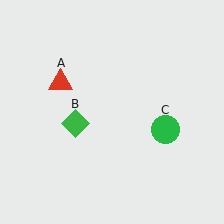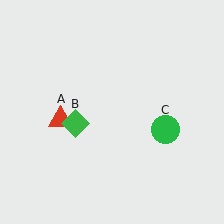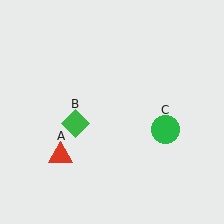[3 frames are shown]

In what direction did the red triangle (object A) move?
The red triangle (object A) moved down.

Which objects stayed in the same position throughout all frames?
Green diamond (object B) and green circle (object C) remained stationary.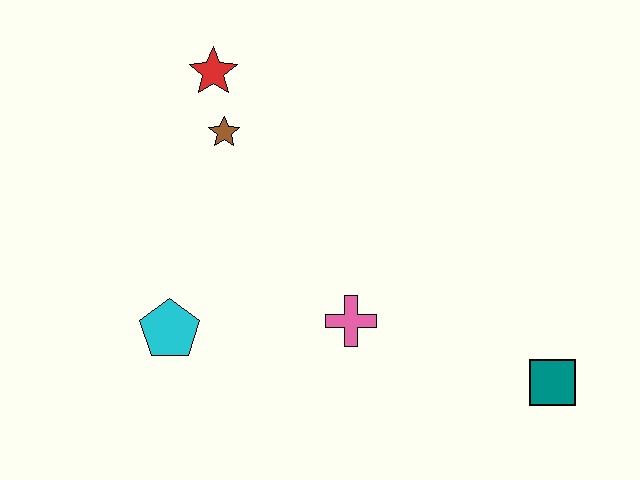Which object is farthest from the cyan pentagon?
The teal square is farthest from the cyan pentagon.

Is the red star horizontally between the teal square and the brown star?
No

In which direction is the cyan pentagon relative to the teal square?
The cyan pentagon is to the left of the teal square.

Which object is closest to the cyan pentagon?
The pink cross is closest to the cyan pentagon.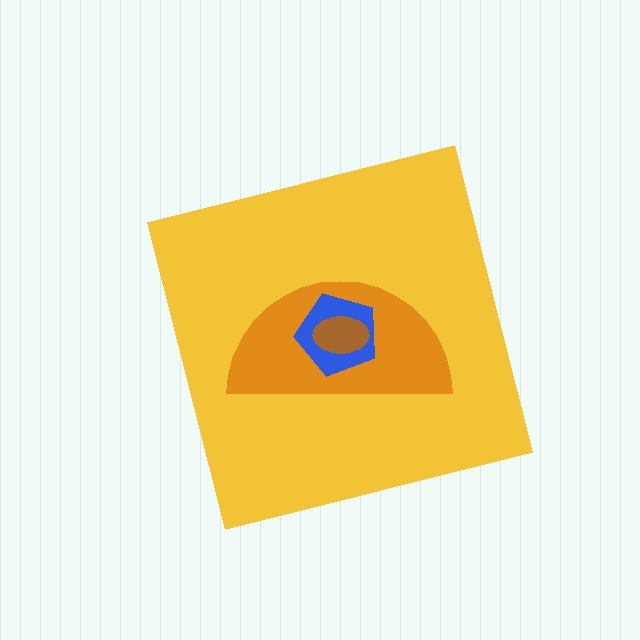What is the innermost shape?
The brown ellipse.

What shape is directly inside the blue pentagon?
The brown ellipse.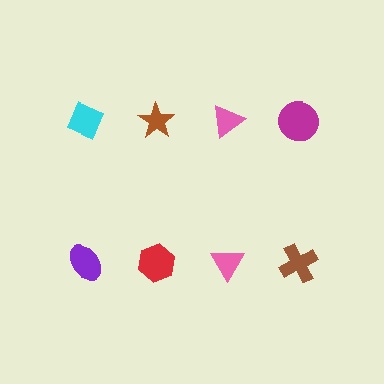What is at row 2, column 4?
A brown cross.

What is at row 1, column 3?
A pink triangle.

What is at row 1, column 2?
A brown star.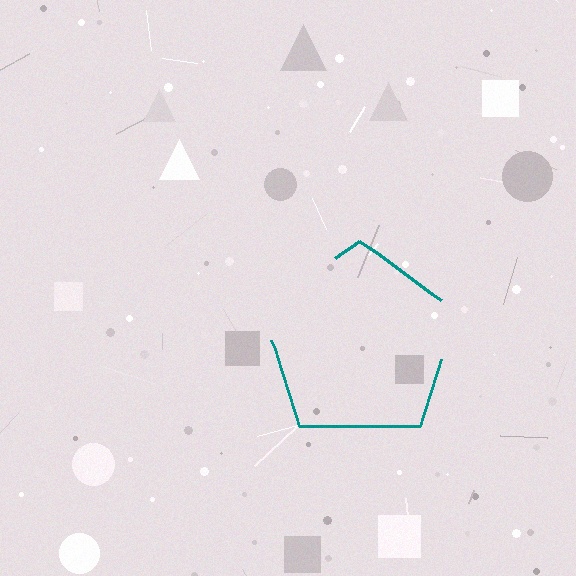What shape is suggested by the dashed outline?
The dashed outline suggests a pentagon.